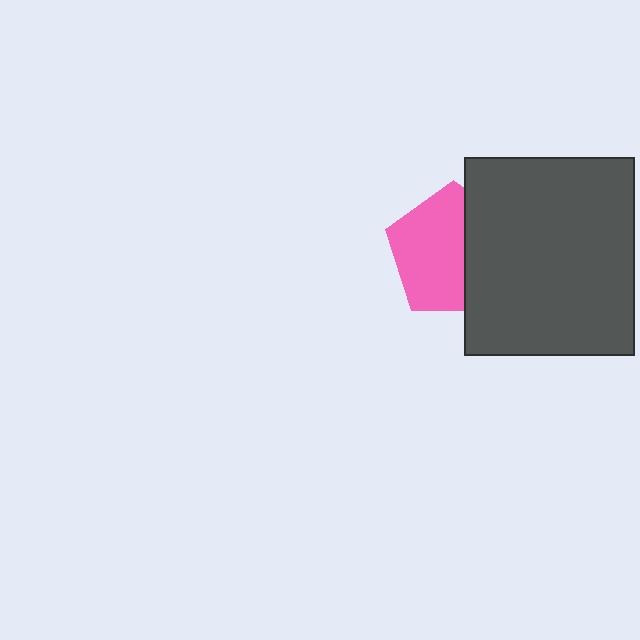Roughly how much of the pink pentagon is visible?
About half of it is visible (roughly 60%).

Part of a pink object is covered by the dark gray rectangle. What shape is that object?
It is a pentagon.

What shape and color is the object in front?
The object in front is a dark gray rectangle.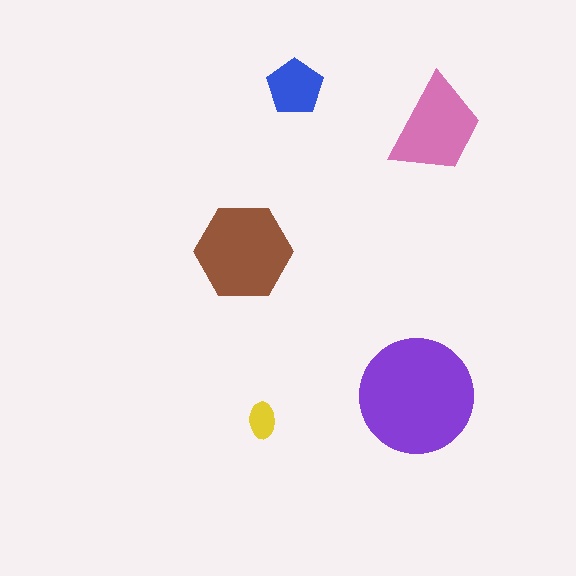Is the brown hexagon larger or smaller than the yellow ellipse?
Larger.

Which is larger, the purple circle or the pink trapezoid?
The purple circle.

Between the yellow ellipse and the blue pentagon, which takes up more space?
The blue pentagon.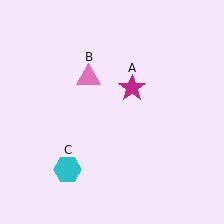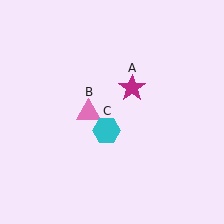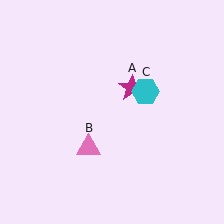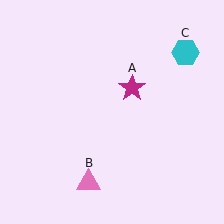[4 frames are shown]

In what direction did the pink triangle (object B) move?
The pink triangle (object B) moved down.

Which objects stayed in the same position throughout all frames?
Magenta star (object A) remained stationary.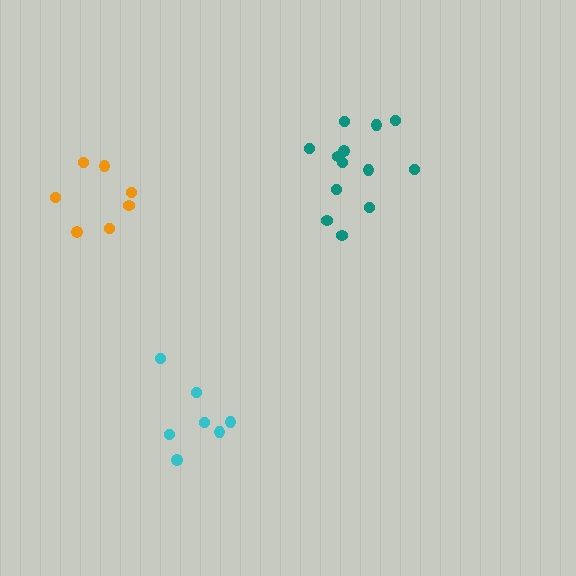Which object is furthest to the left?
The orange cluster is leftmost.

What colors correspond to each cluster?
The clusters are colored: teal, cyan, orange.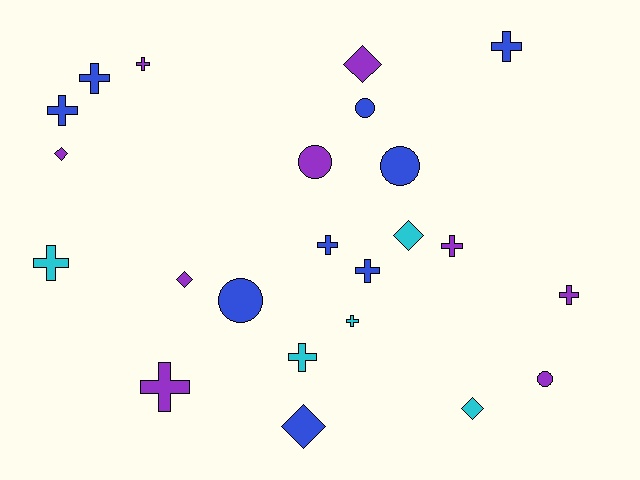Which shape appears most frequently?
Cross, with 12 objects.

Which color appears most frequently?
Purple, with 9 objects.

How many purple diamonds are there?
There are 3 purple diamonds.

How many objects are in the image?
There are 23 objects.